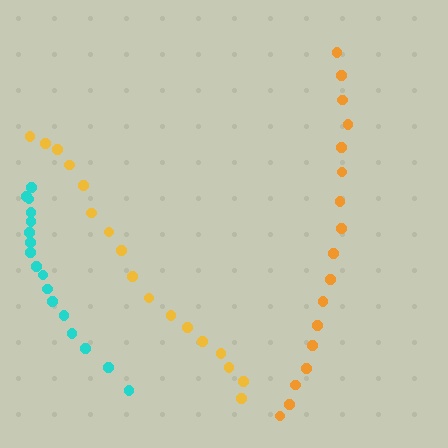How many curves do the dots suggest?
There are 3 distinct paths.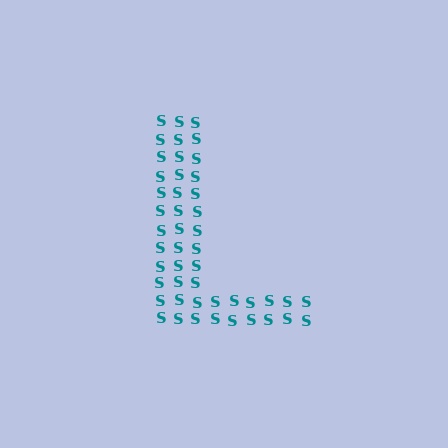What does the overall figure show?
The overall figure shows the letter L.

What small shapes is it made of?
It is made of small letter S's.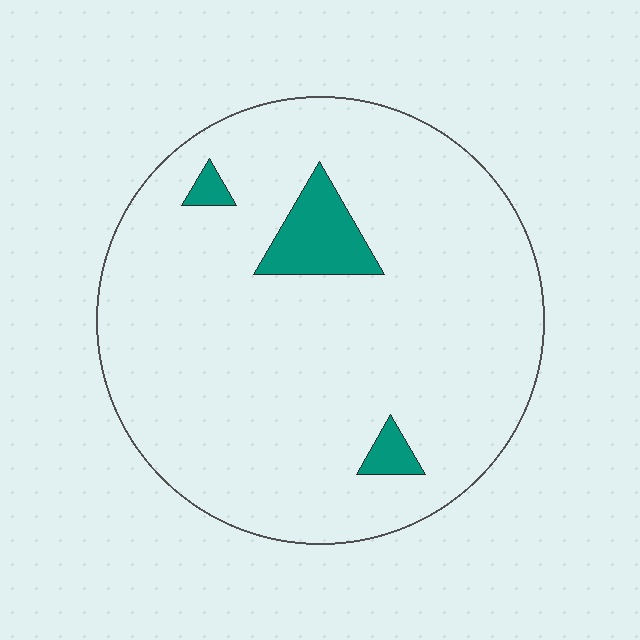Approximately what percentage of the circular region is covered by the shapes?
Approximately 5%.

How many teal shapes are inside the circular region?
3.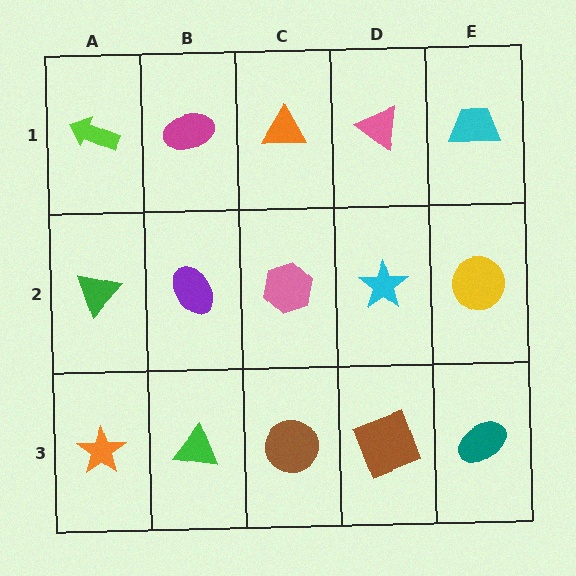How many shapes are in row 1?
5 shapes.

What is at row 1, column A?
A lime arrow.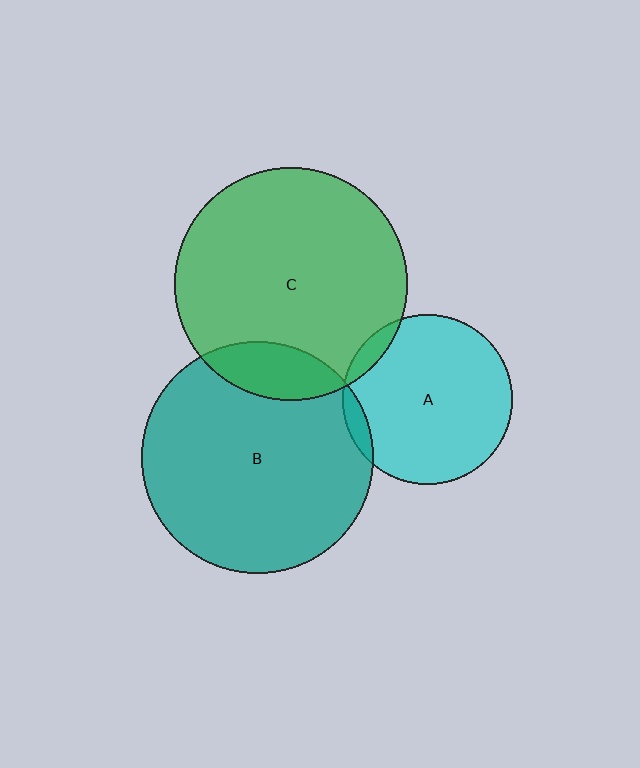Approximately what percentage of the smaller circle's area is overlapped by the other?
Approximately 15%.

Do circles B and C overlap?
Yes.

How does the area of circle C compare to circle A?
Approximately 1.9 times.